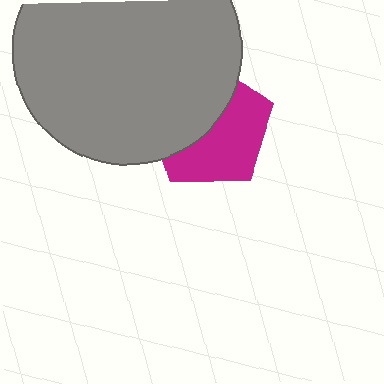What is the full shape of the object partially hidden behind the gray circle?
The partially hidden object is a magenta pentagon.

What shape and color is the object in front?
The object in front is a gray circle.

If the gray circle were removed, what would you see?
You would see the complete magenta pentagon.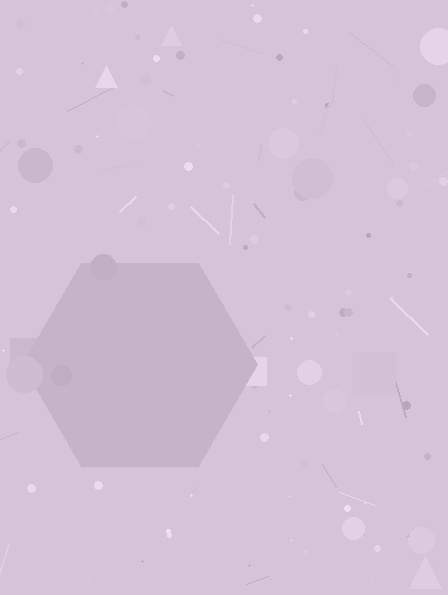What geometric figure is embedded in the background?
A hexagon is embedded in the background.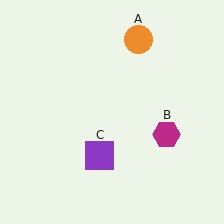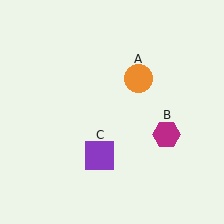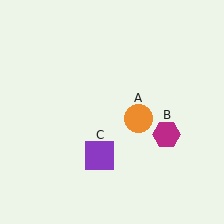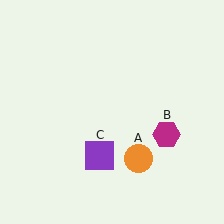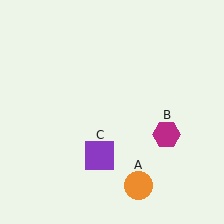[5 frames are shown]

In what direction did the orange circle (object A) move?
The orange circle (object A) moved down.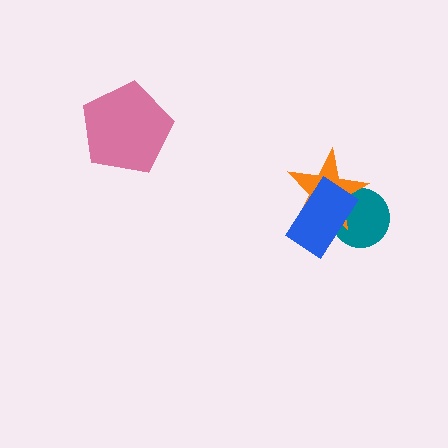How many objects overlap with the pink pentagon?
0 objects overlap with the pink pentagon.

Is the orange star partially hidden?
Yes, it is partially covered by another shape.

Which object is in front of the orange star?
The blue rectangle is in front of the orange star.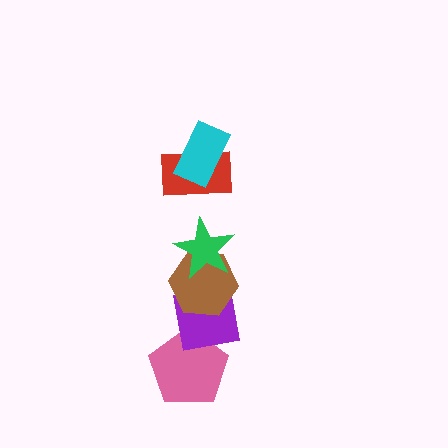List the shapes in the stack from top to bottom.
From top to bottom: the cyan rectangle, the red rectangle, the green star, the brown hexagon, the purple square, the pink pentagon.